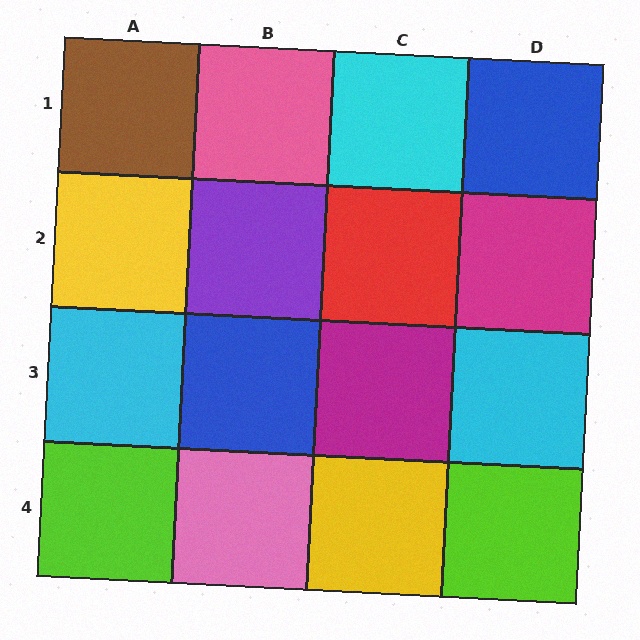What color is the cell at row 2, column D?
Magenta.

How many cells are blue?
2 cells are blue.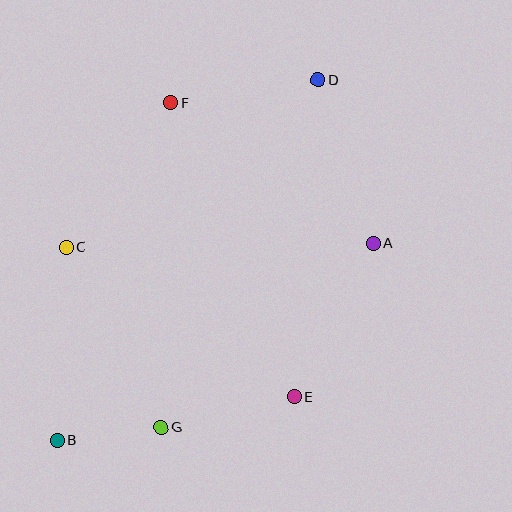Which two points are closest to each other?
Points B and G are closest to each other.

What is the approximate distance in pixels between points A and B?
The distance between A and B is approximately 373 pixels.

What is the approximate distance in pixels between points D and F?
The distance between D and F is approximately 149 pixels.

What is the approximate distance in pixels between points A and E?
The distance between A and E is approximately 172 pixels.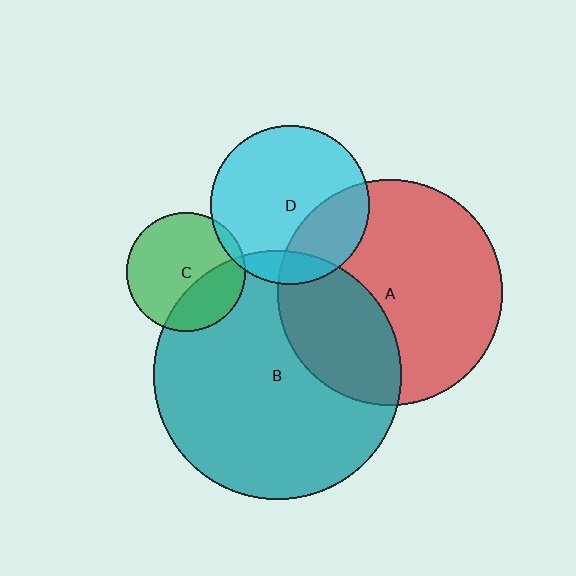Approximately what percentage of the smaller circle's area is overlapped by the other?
Approximately 30%.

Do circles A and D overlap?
Yes.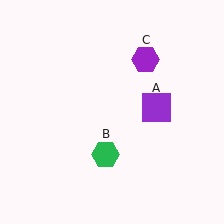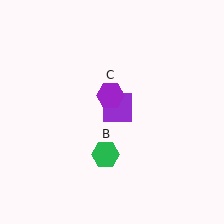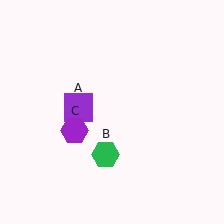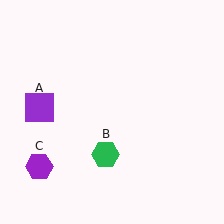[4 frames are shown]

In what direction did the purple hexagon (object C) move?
The purple hexagon (object C) moved down and to the left.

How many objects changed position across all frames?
2 objects changed position: purple square (object A), purple hexagon (object C).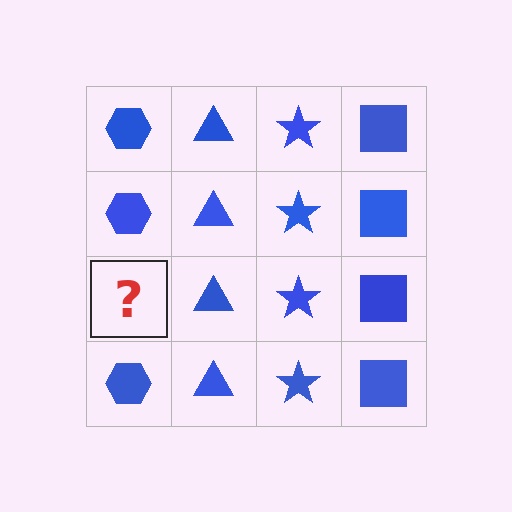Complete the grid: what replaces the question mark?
The question mark should be replaced with a blue hexagon.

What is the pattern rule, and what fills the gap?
The rule is that each column has a consistent shape. The gap should be filled with a blue hexagon.